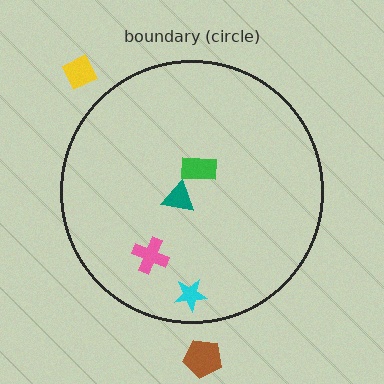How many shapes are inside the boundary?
4 inside, 2 outside.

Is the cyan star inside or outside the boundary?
Inside.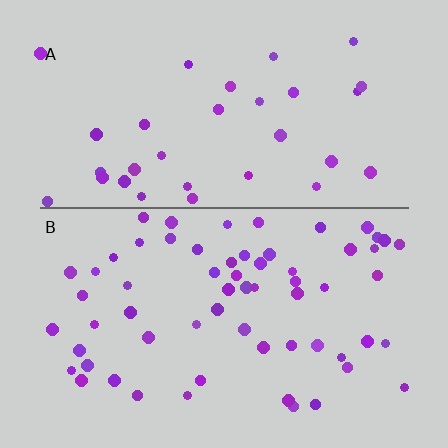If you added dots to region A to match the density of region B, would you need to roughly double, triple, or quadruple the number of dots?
Approximately double.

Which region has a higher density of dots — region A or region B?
B (the bottom).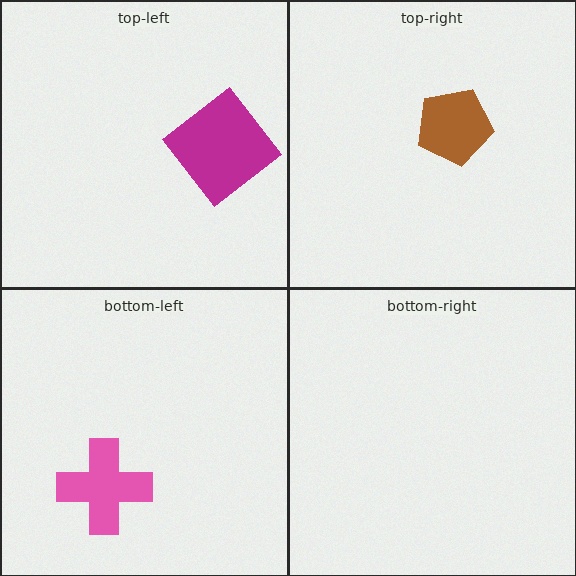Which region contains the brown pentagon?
The top-right region.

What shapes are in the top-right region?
The brown pentagon.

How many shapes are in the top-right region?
1.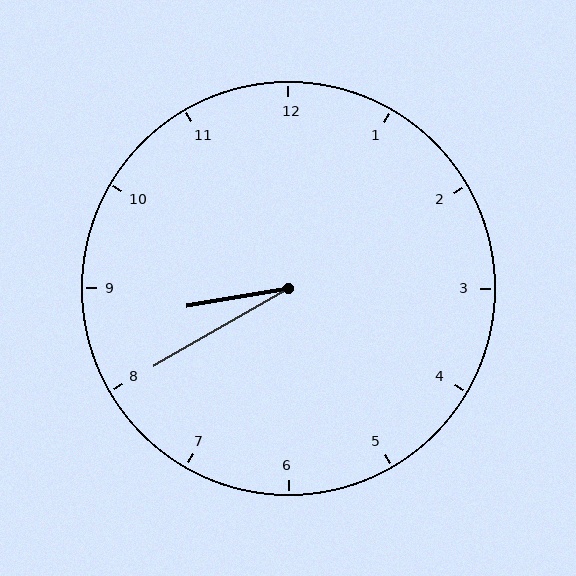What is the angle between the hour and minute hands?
Approximately 20 degrees.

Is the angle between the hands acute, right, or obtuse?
It is acute.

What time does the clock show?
8:40.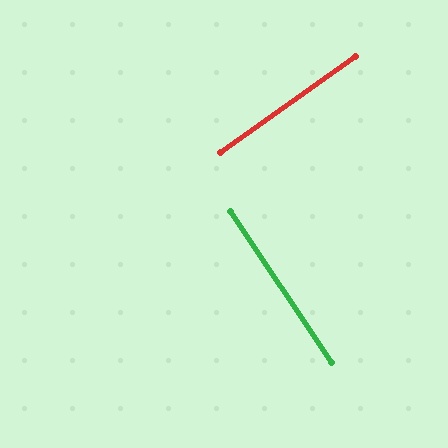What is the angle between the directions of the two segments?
Approximately 88 degrees.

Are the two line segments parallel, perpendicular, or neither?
Perpendicular — they meet at approximately 88°.